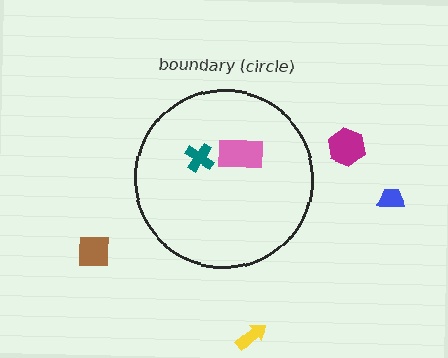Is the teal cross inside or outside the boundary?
Inside.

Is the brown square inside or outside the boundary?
Outside.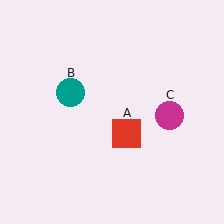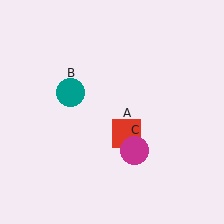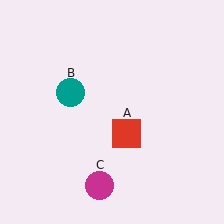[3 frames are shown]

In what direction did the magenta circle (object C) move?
The magenta circle (object C) moved down and to the left.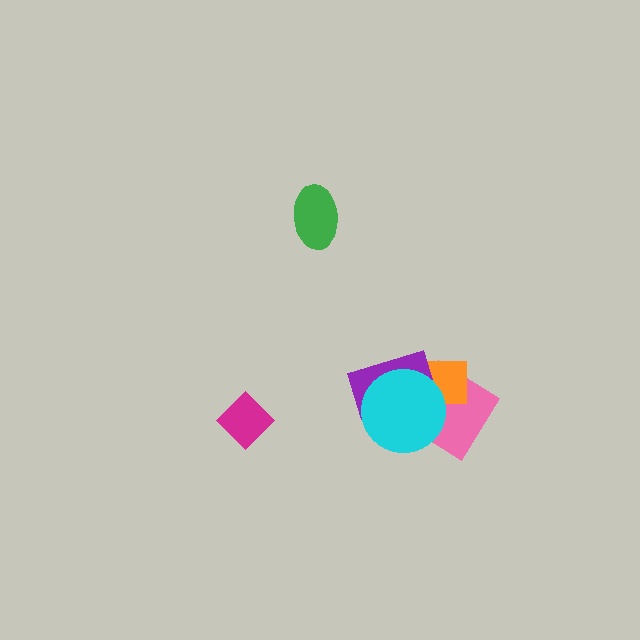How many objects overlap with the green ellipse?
0 objects overlap with the green ellipse.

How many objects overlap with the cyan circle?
3 objects overlap with the cyan circle.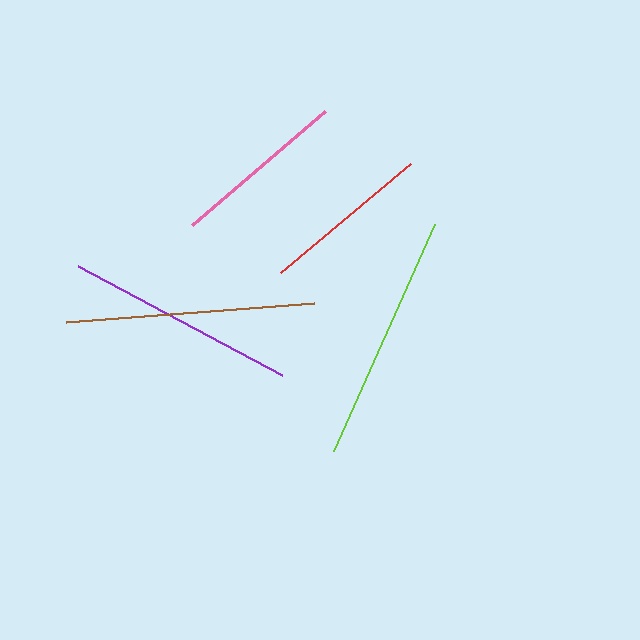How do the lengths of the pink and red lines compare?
The pink and red lines are approximately the same length.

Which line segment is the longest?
The lime line is the longest at approximately 249 pixels.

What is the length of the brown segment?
The brown segment is approximately 248 pixels long.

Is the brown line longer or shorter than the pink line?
The brown line is longer than the pink line.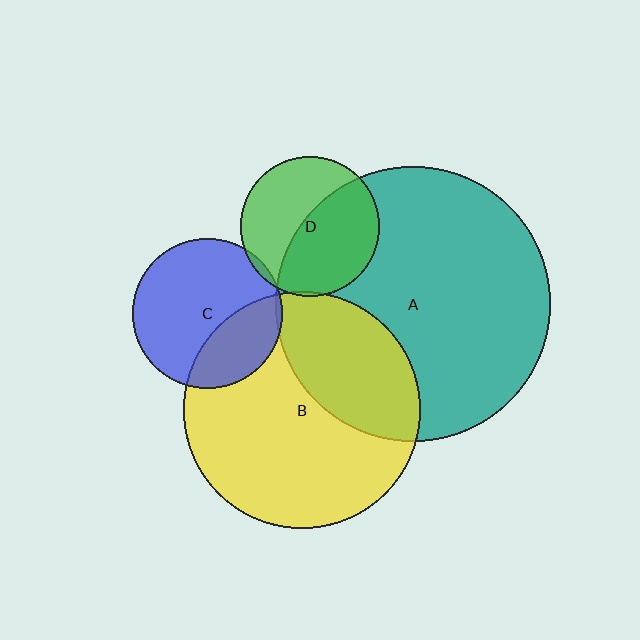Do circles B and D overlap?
Yes.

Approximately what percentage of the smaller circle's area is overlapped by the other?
Approximately 5%.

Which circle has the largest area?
Circle A (teal).